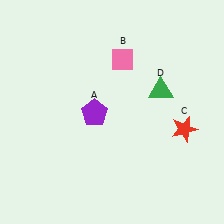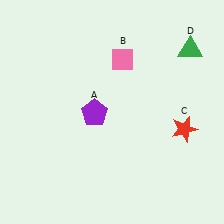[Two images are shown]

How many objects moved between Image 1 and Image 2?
1 object moved between the two images.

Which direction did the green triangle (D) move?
The green triangle (D) moved up.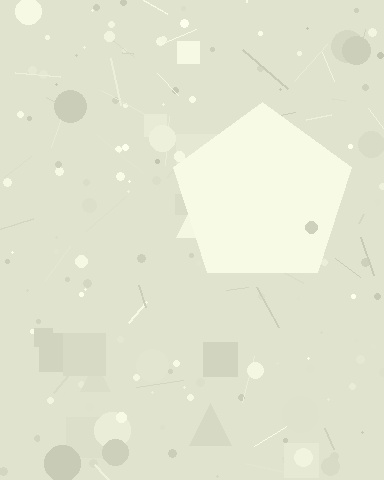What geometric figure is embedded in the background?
A pentagon is embedded in the background.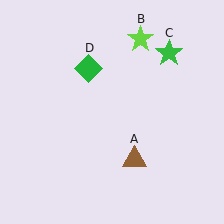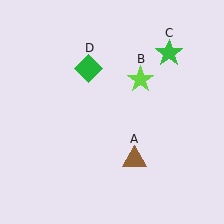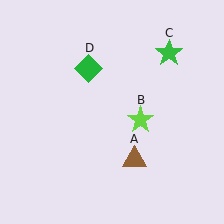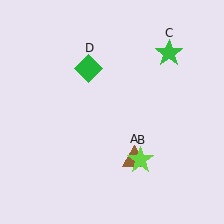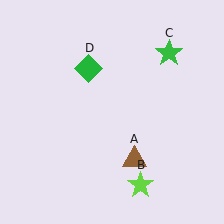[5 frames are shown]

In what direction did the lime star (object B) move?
The lime star (object B) moved down.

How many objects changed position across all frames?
1 object changed position: lime star (object B).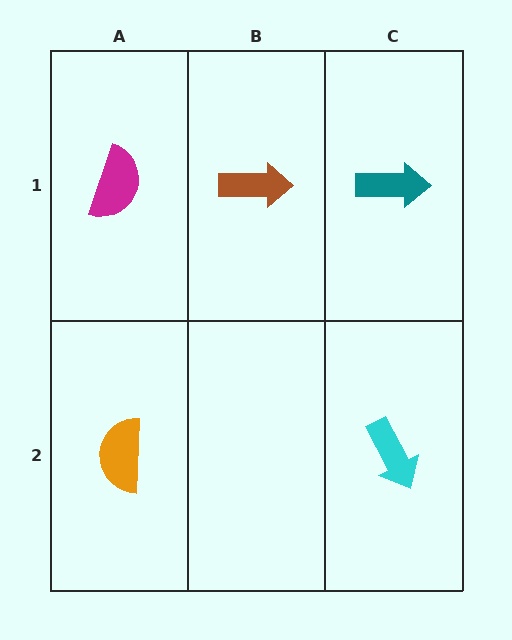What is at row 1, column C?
A teal arrow.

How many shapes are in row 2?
2 shapes.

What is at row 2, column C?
A cyan arrow.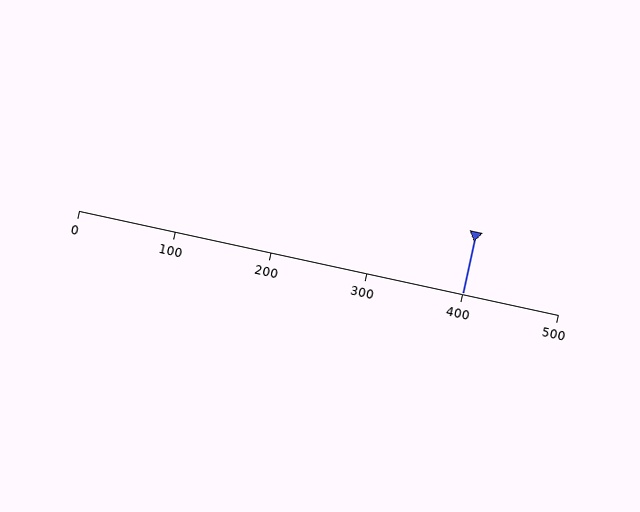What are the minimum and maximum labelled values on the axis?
The axis runs from 0 to 500.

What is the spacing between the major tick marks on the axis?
The major ticks are spaced 100 apart.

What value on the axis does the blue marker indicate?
The marker indicates approximately 400.